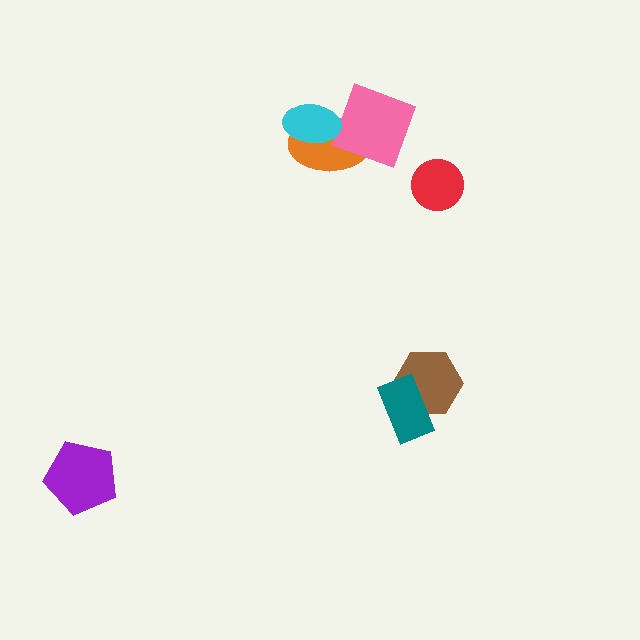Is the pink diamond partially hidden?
Yes, it is partially covered by another shape.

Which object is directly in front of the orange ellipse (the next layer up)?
The pink diamond is directly in front of the orange ellipse.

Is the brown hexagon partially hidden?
Yes, it is partially covered by another shape.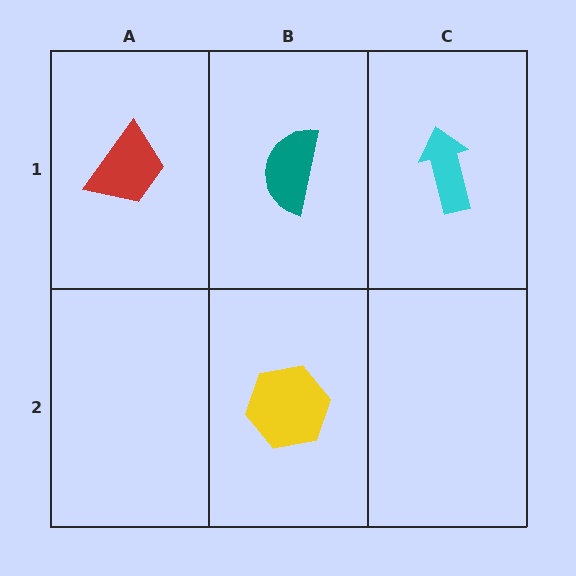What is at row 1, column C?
A cyan arrow.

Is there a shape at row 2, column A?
No, that cell is empty.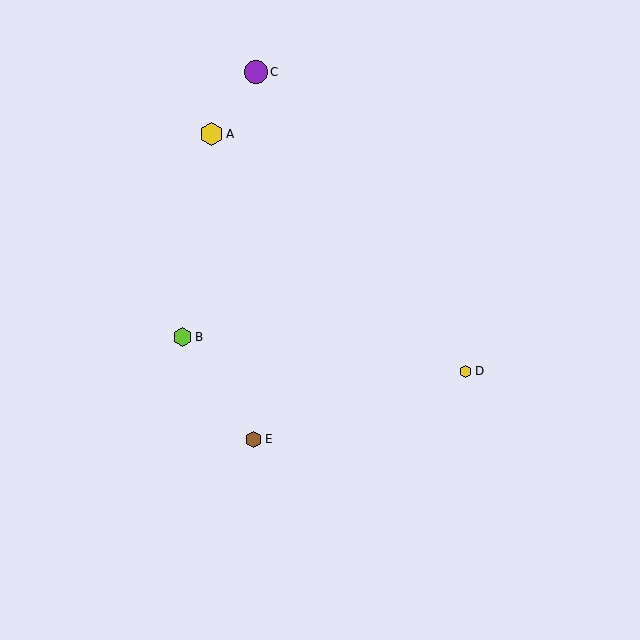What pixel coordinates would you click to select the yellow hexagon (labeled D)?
Click at (465, 371) to select the yellow hexagon D.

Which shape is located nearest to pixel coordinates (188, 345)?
The lime hexagon (labeled B) at (182, 337) is nearest to that location.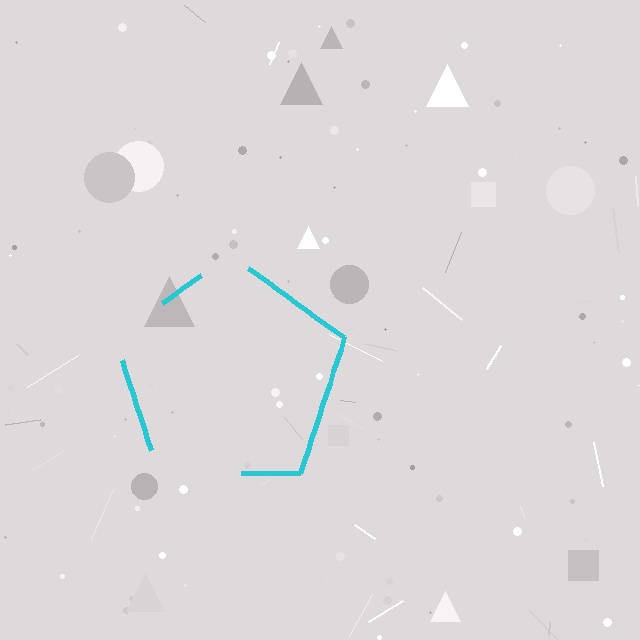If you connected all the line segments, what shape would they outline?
They would outline a pentagon.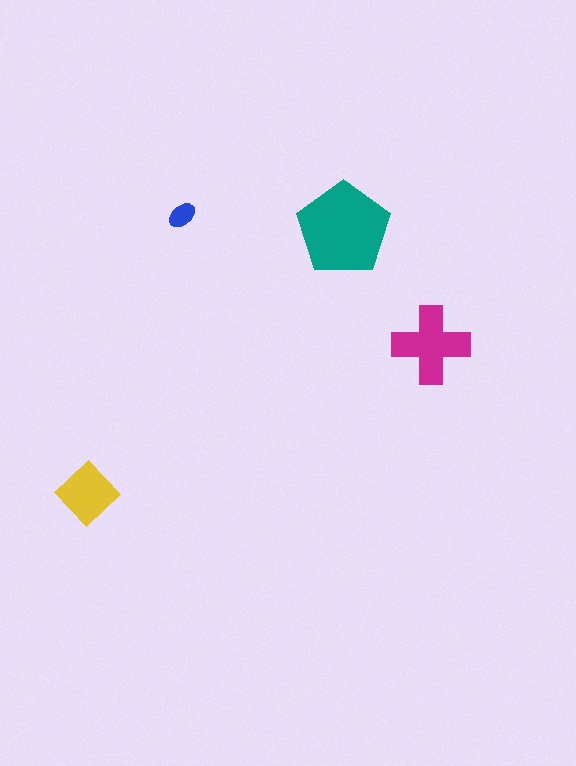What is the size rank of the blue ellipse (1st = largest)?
4th.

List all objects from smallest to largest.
The blue ellipse, the yellow diamond, the magenta cross, the teal pentagon.